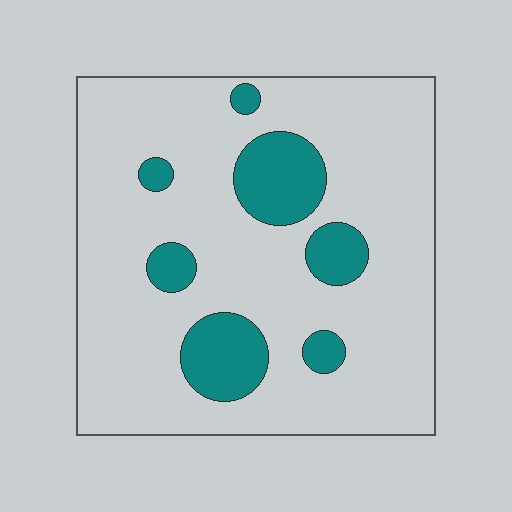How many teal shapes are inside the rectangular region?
7.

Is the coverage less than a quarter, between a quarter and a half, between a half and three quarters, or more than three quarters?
Less than a quarter.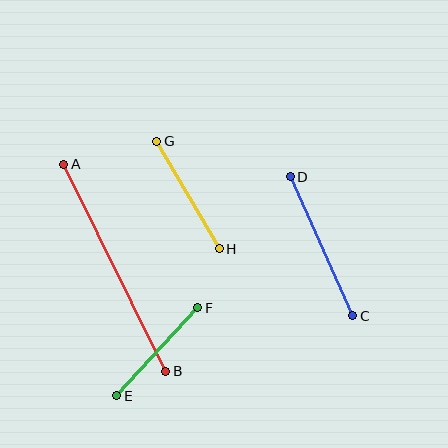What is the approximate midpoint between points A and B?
The midpoint is at approximately (115, 268) pixels.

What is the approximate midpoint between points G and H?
The midpoint is at approximately (188, 195) pixels.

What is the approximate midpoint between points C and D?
The midpoint is at approximately (321, 246) pixels.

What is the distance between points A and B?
The distance is approximately 230 pixels.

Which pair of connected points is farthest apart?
Points A and B are farthest apart.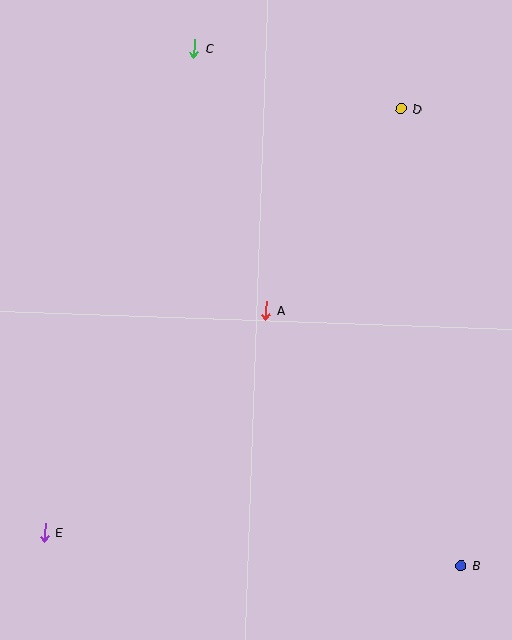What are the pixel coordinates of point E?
Point E is at (45, 533).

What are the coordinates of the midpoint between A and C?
The midpoint between A and C is at (230, 179).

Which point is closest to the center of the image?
Point A at (266, 311) is closest to the center.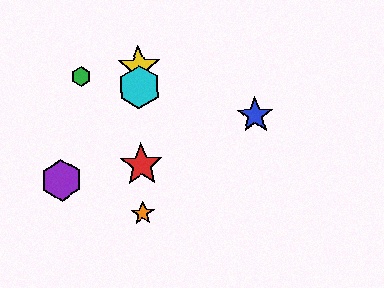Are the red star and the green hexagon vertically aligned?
No, the red star is at x≈142 and the green hexagon is at x≈81.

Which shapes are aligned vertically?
The red star, the yellow star, the orange star, the cyan hexagon are aligned vertically.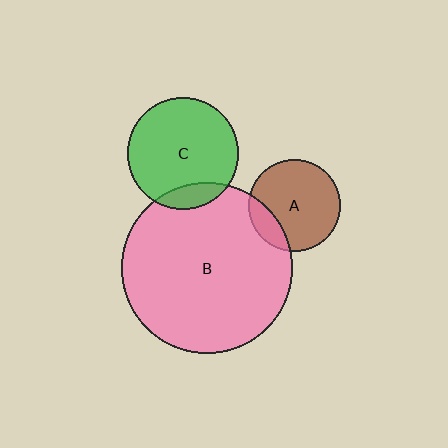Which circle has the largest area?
Circle B (pink).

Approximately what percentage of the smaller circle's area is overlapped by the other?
Approximately 20%.